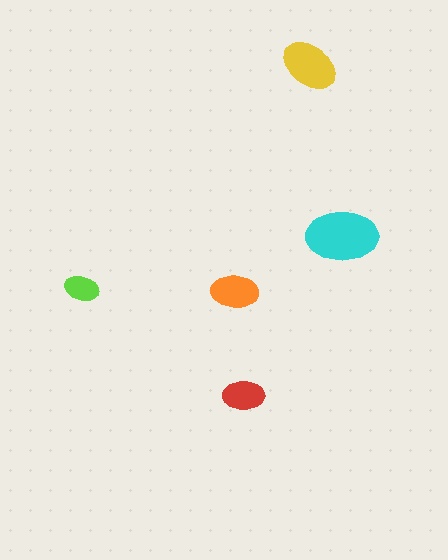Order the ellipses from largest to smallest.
the cyan one, the yellow one, the orange one, the red one, the lime one.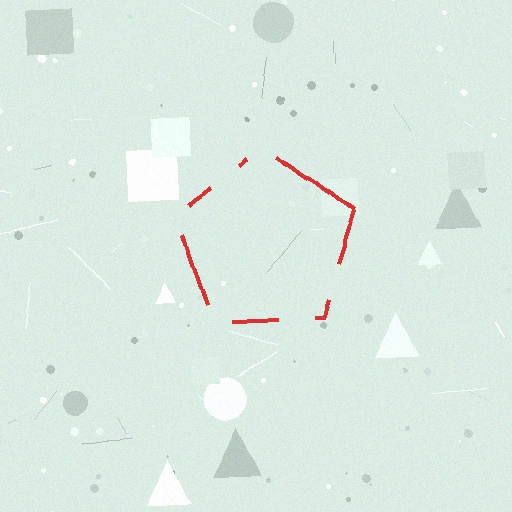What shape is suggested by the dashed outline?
The dashed outline suggests a pentagon.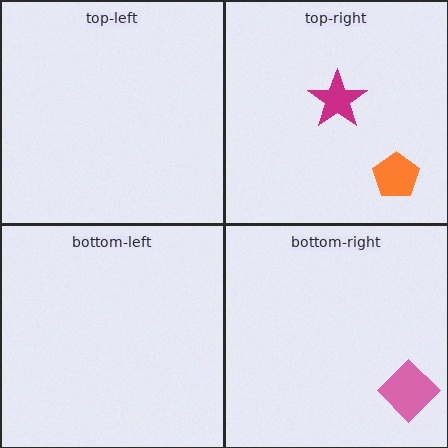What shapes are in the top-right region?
The orange pentagon, the magenta star.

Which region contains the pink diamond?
The bottom-right region.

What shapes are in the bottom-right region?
The pink diamond.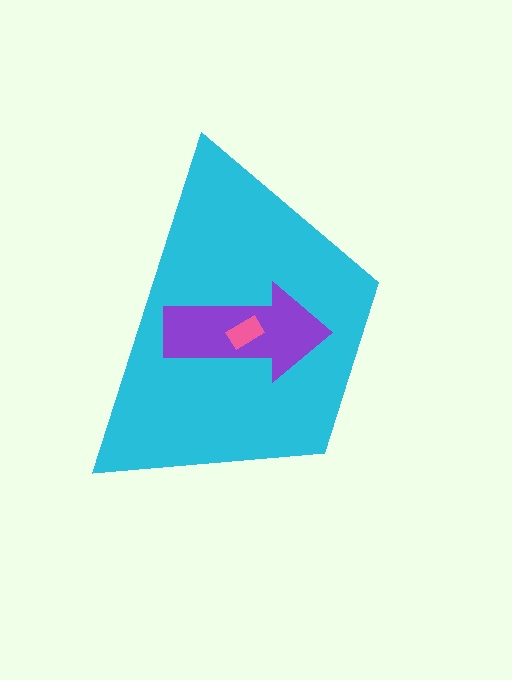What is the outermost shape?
The cyan trapezoid.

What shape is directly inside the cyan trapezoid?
The purple arrow.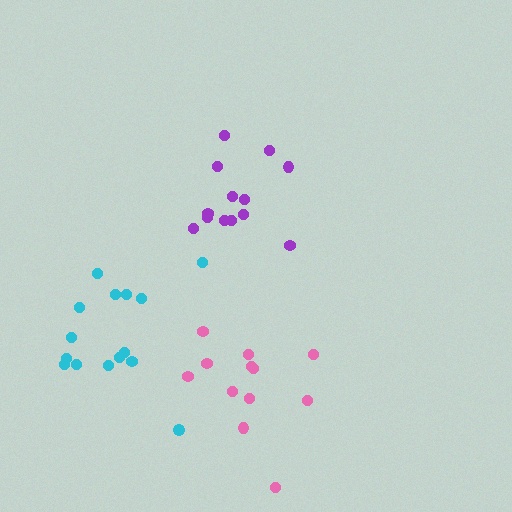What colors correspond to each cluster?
The clusters are colored: purple, pink, cyan.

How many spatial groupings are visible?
There are 3 spatial groupings.